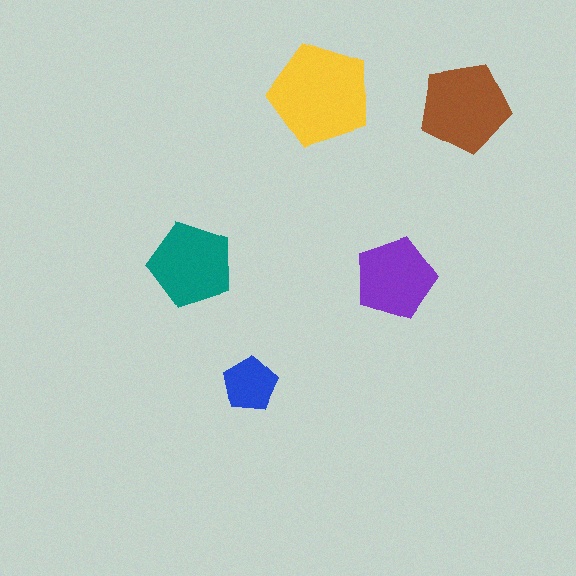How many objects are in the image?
There are 5 objects in the image.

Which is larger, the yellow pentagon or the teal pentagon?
The yellow one.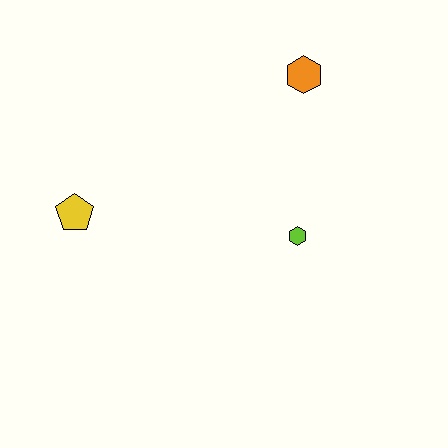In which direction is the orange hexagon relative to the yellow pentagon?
The orange hexagon is to the right of the yellow pentagon.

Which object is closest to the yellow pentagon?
The lime hexagon is closest to the yellow pentagon.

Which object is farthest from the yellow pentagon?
The orange hexagon is farthest from the yellow pentagon.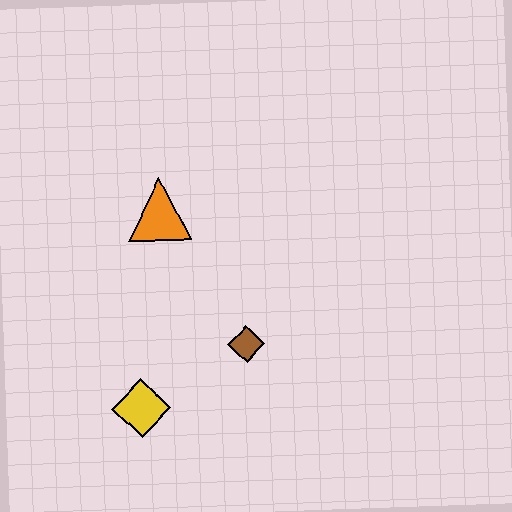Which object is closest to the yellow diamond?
The brown diamond is closest to the yellow diamond.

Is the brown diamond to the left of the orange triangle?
No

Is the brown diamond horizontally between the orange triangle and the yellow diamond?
No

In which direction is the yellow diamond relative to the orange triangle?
The yellow diamond is below the orange triangle.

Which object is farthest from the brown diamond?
The orange triangle is farthest from the brown diamond.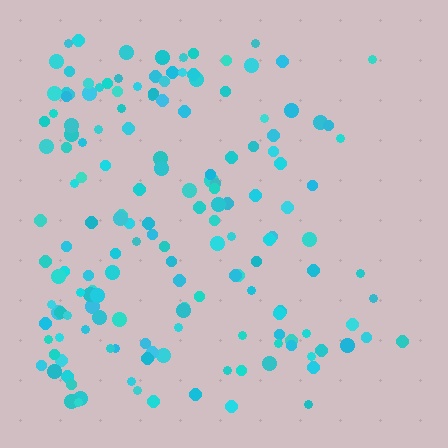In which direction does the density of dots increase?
From right to left, with the left side densest.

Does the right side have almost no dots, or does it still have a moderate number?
Still a moderate number, just noticeably fewer than the left.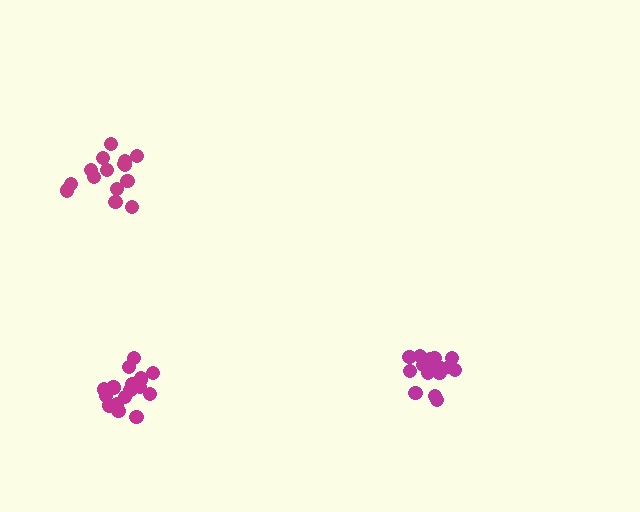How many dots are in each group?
Group 1: 17 dots, Group 2: 17 dots, Group 3: 15 dots (49 total).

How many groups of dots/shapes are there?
There are 3 groups.